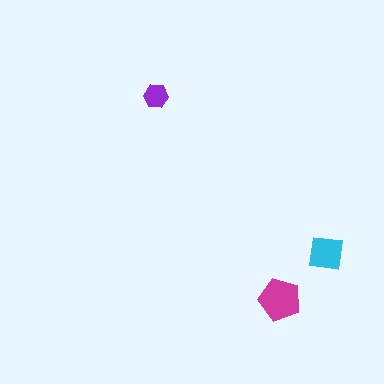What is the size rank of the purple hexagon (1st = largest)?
3rd.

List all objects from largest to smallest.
The magenta pentagon, the cyan square, the purple hexagon.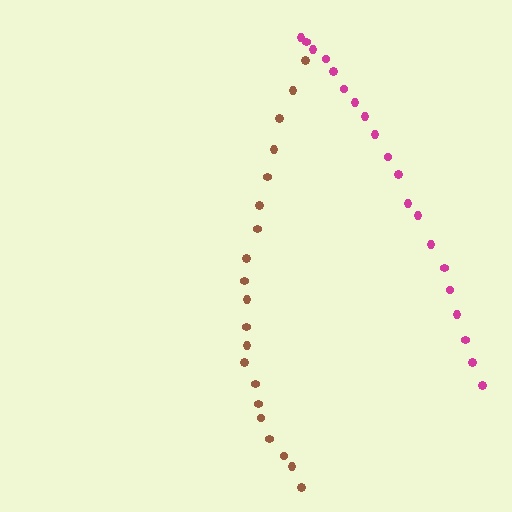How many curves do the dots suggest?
There are 2 distinct paths.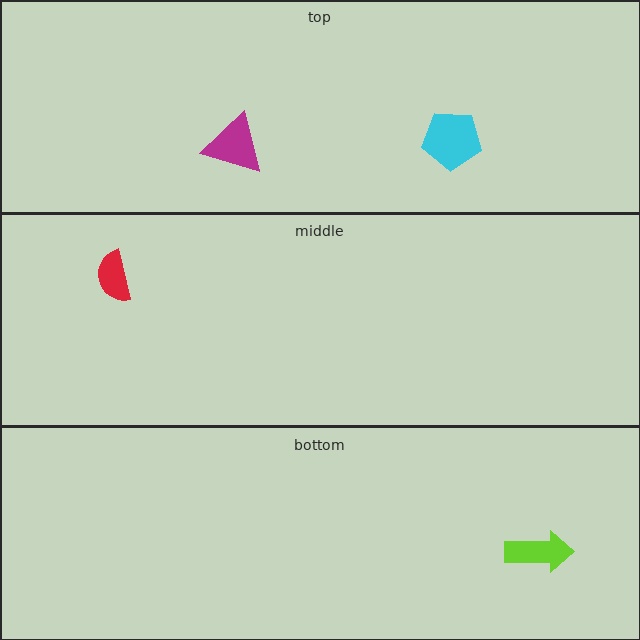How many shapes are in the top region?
2.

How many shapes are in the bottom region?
1.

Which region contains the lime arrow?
The bottom region.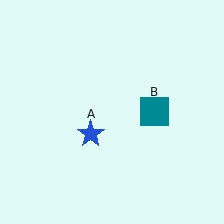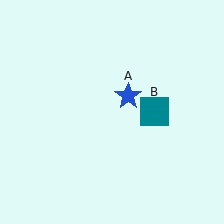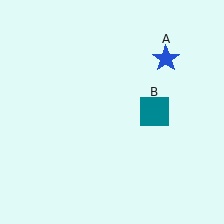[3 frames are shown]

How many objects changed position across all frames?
1 object changed position: blue star (object A).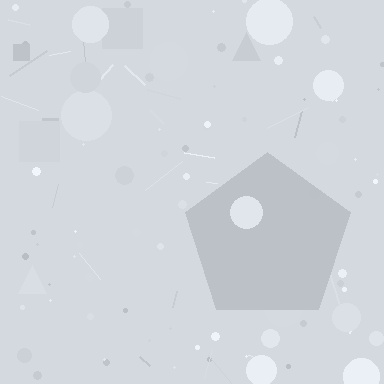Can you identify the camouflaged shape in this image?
The camouflaged shape is a pentagon.